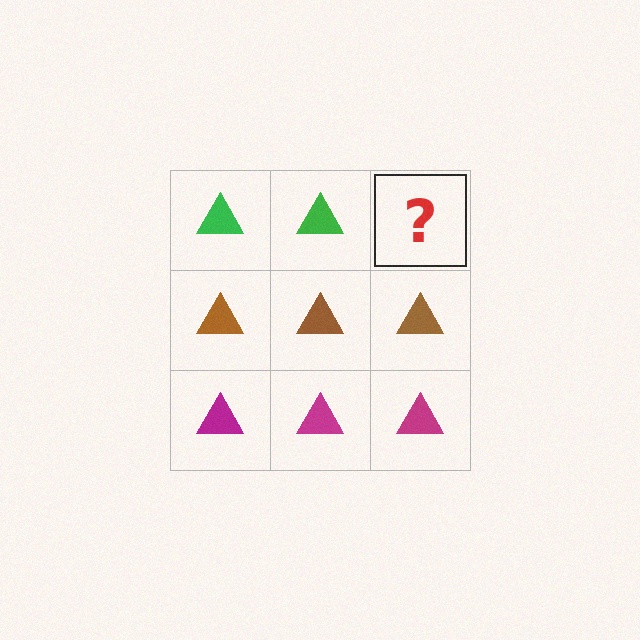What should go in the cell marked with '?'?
The missing cell should contain a green triangle.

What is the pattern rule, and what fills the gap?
The rule is that each row has a consistent color. The gap should be filled with a green triangle.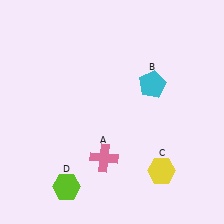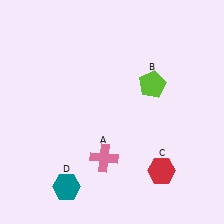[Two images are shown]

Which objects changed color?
B changed from cyan to lime. C changed from yellow to red. D changed from lime to teal.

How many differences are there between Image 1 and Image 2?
There are 3 differences between the two images.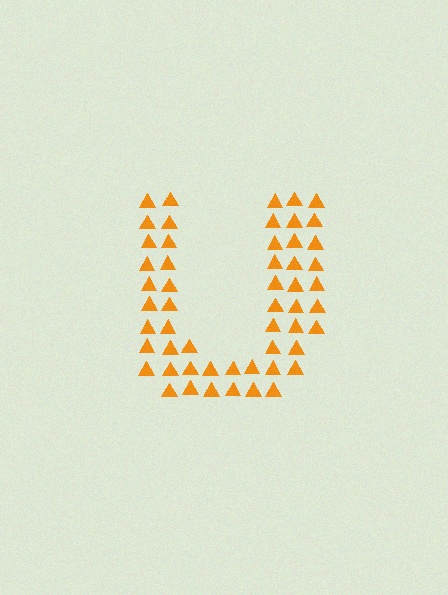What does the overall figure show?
The overall figure shows the letter U.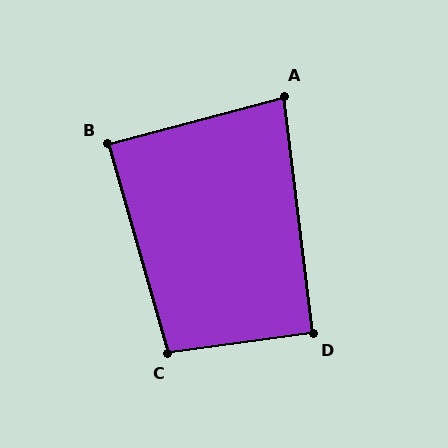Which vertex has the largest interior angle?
C, at approximately 98 degrees.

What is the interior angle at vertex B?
Approximately 89 degrees (approximately right).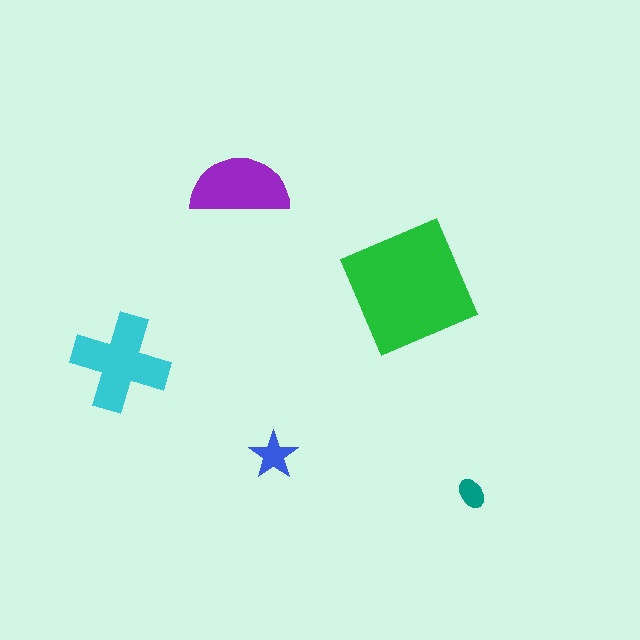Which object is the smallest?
The teal ellipse.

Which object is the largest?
The green square.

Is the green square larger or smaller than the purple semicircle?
Larger.